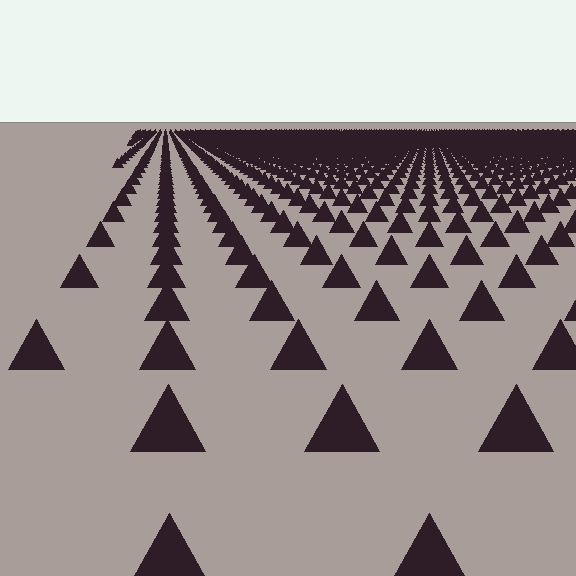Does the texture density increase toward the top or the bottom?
Density increases toward the top.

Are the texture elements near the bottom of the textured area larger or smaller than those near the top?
Larger. Near the bottom, elements are closer to the viewer and appear at a bigger on-screen size.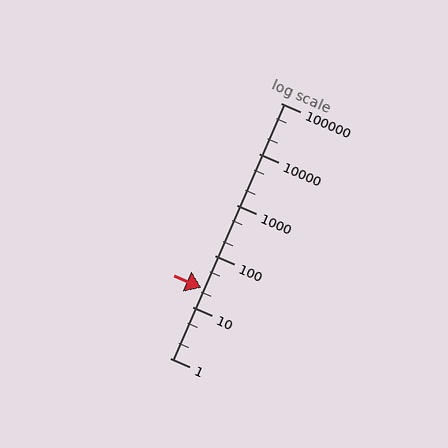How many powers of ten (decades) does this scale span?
The scale spans 5 decades, from 1 to 100000.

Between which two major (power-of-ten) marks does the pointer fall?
The pointer is between 10 and 100.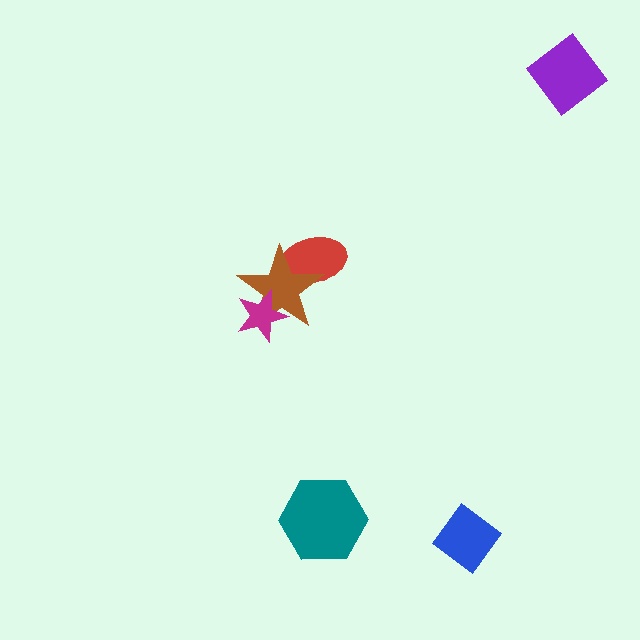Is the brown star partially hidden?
Yes, it is partially covered by another shape.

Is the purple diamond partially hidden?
No, no other shape covers it.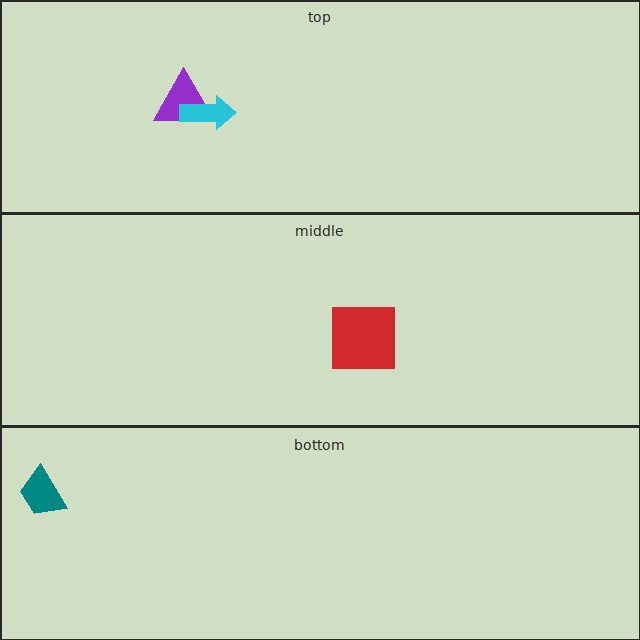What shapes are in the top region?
The purple triangle, the cyan arrow.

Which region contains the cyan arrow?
The top region.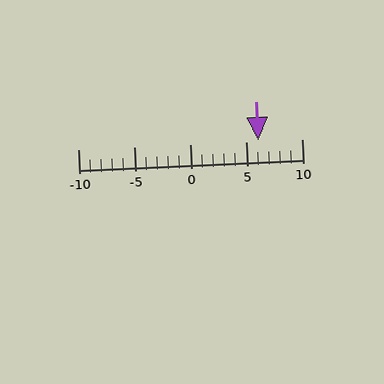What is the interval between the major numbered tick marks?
The major tick marks are spaced 5 units apart.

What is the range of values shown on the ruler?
The ruler shows values from -10 to 10.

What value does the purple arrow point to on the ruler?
The purple arrow points to approximately 6.